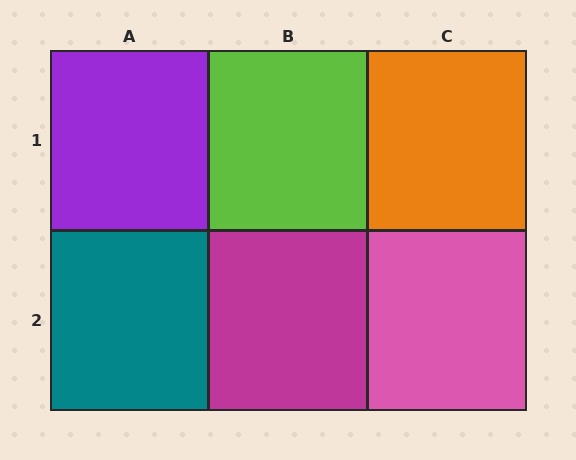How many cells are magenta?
1 cell is magenta.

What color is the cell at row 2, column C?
Pink.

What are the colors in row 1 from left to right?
Purple, lime, orange.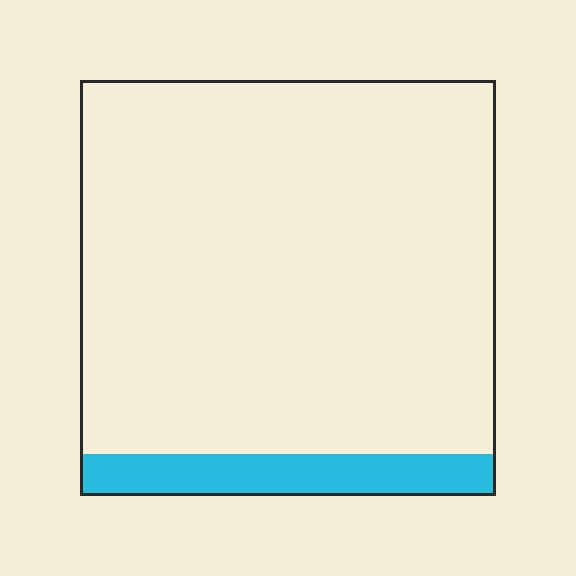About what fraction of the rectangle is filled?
About one tenth (1/10).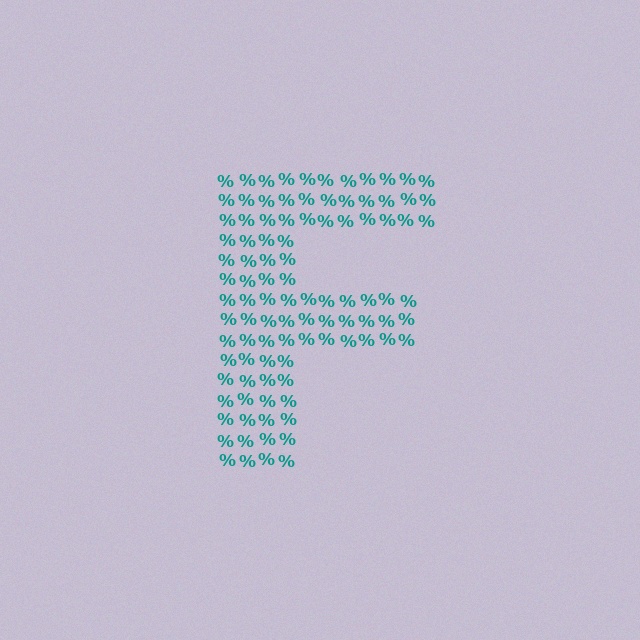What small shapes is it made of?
It is made of small percent signs.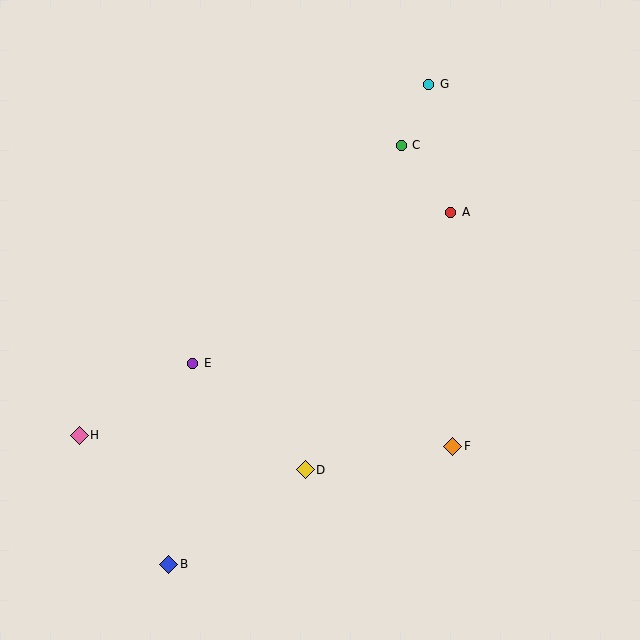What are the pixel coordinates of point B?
Point B is at (169, 564).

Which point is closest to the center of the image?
Point E at (193, 363) is closest to the center.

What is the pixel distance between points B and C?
The distance between B and C is 479 pixels.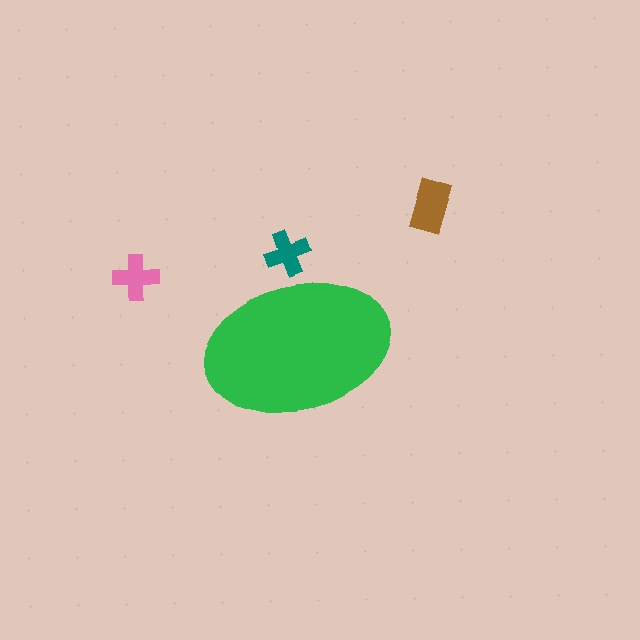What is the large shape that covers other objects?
A green ellipse.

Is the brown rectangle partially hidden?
No, the brown rectangle is fully visible.